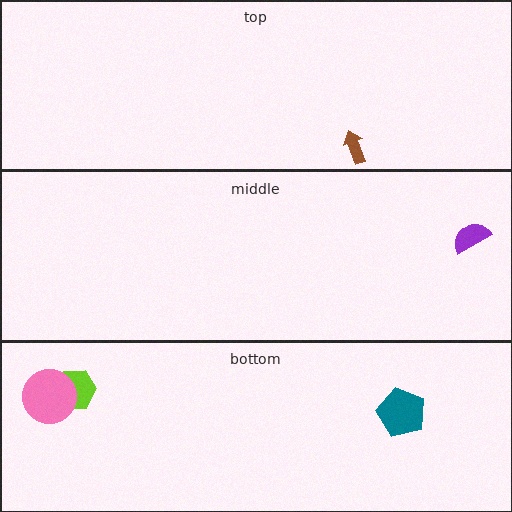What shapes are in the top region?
The brown arrow.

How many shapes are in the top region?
1.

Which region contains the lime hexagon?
The bottom region.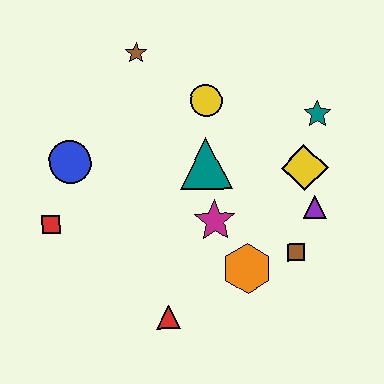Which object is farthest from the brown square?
The brown star is farthest from the brown square.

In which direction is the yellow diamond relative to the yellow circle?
The yellow diamond is to the right of the yellow circle.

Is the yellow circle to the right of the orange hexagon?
No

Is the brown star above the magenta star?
Yes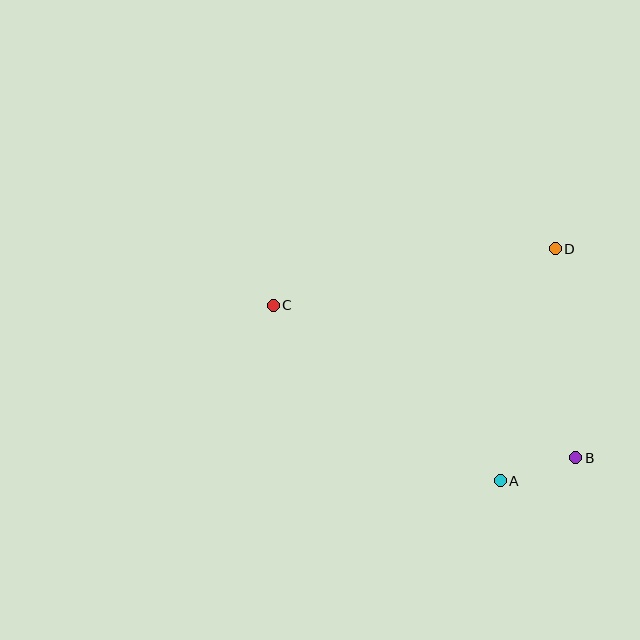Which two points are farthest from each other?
Points B and C are farthest from each other.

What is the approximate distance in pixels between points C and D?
The distance between C and D is approximately 288 pixels.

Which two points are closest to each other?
Points A and B are closest to each other.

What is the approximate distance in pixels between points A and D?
The distance between A and D is approximately 239 pixels.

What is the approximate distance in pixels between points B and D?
The distance between B and D is approximately 210 pixels.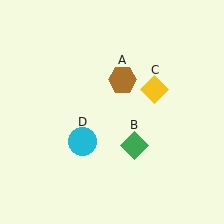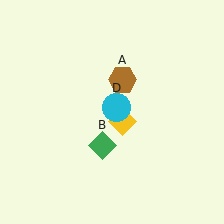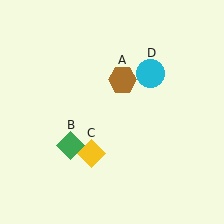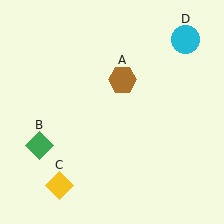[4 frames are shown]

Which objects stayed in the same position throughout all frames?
Brown hexagon (object A) remained stationary.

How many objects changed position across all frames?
3 objects changed position: green diamond (object B), yellow diamond (object C), cyan circle (object D).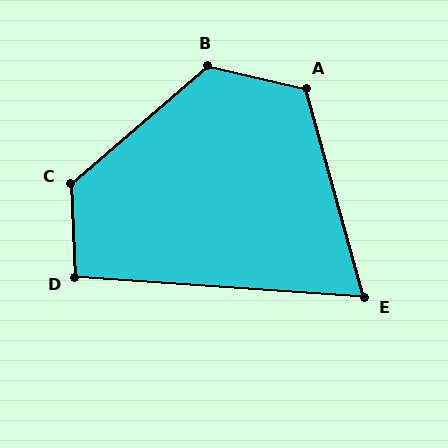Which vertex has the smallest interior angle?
E, at approximately 71 degrees.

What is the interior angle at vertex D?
Approximately 96 degrees (obtuse).